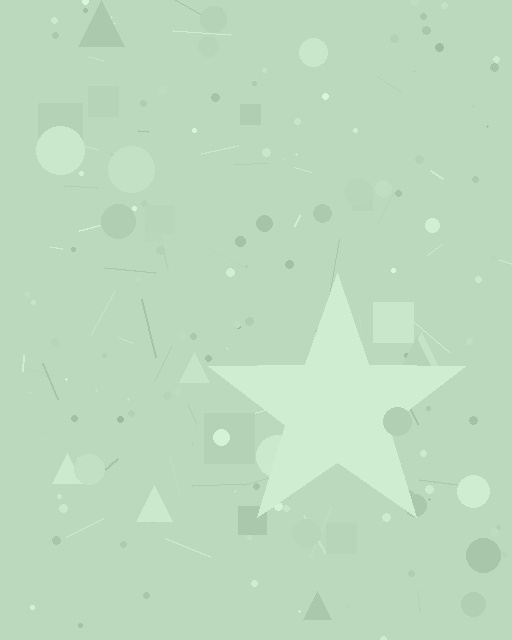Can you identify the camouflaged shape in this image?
The camouflaged shape is a star.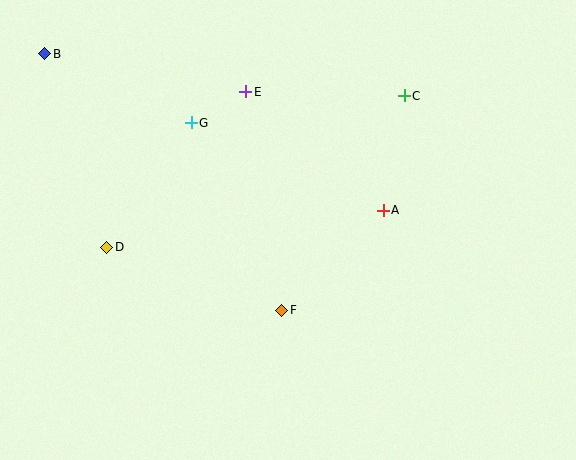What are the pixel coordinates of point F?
Point F is at (282, 310).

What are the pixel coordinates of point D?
Point D is at (107, 247).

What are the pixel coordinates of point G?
Point G is at (191, 123).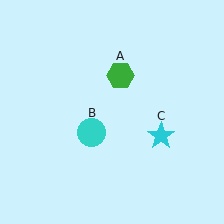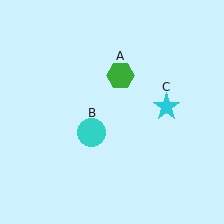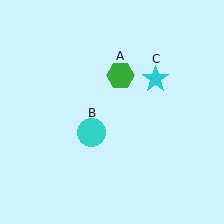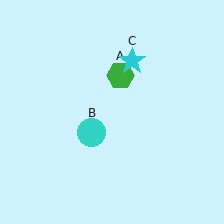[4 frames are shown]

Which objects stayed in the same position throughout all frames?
Green hexagon (object A) and cyan circle (object B) remained stationary.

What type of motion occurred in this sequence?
The cyan star (object C) rotated counterclockwise around the center of the scene.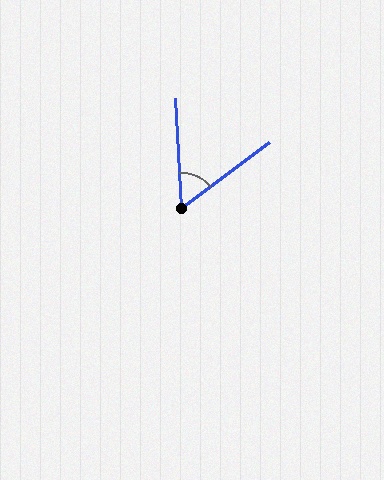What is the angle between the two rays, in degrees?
Approximately 56 degrees.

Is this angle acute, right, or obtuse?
It is acute.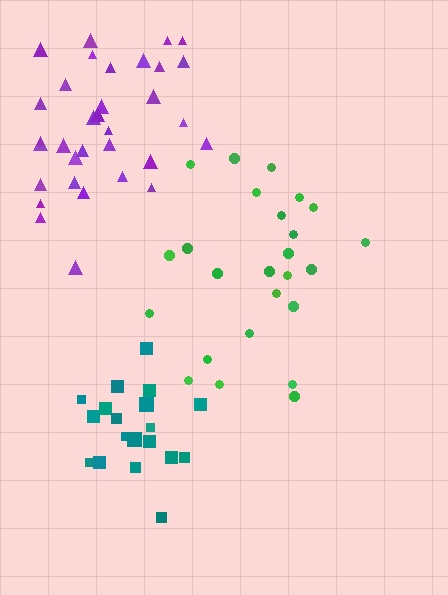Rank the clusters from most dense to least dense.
teal, purple, green.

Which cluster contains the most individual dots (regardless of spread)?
Purple (34).